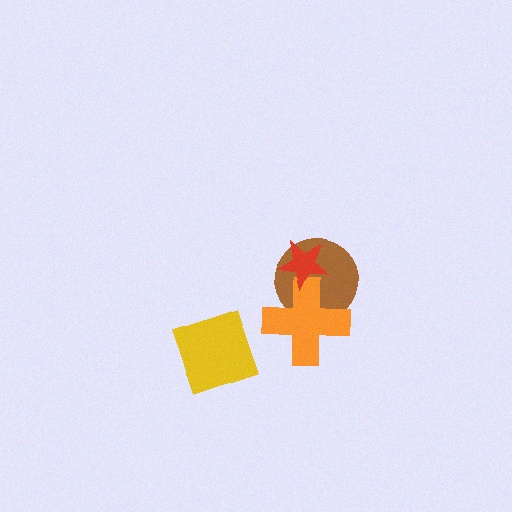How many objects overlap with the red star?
2 objects overlap with the red star.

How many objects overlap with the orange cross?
2 objects overlap with the orange cross.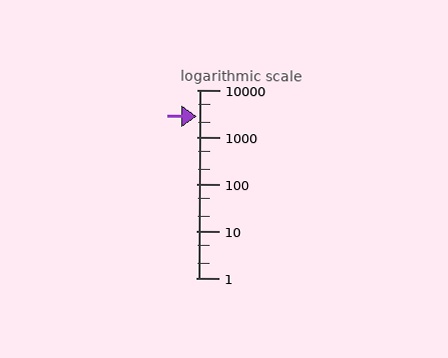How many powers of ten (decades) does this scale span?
The scale spans 4 decades, from 1 to 10000.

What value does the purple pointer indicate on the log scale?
The pointer indicates approximately 2700.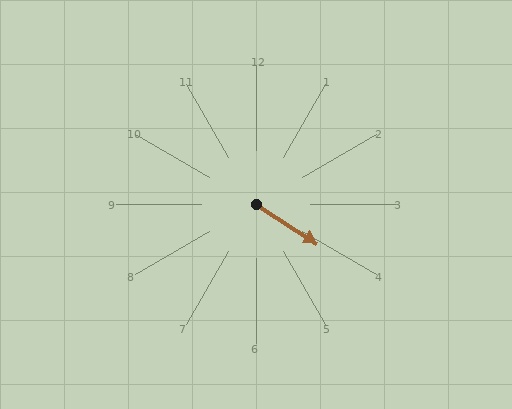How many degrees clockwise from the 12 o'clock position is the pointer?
Approximately 123 degrees.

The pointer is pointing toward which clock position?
Roughly 4 o'clock.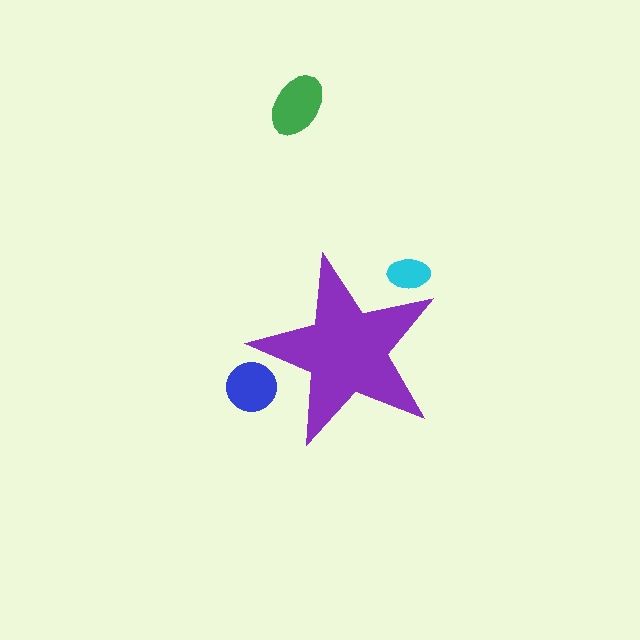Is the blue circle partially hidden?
Yes, the blue circle is partially hidden behind the purple star.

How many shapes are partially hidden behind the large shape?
2 shapes are partially hidden.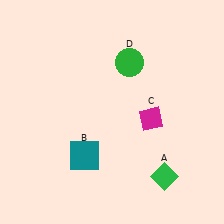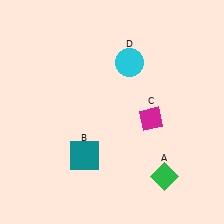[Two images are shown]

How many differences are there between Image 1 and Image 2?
There is 1 difference between the two images.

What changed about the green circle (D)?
In Image 1, D is green. In Image 2, it changed to cyan.